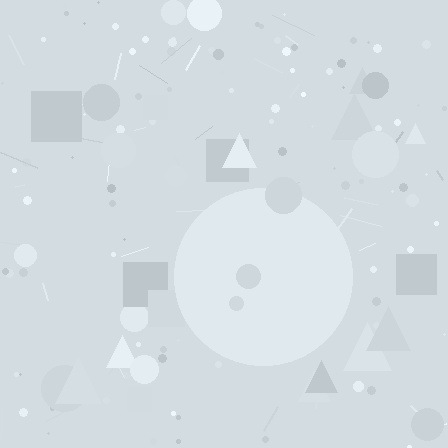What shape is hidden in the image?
A circle is hidden in the image.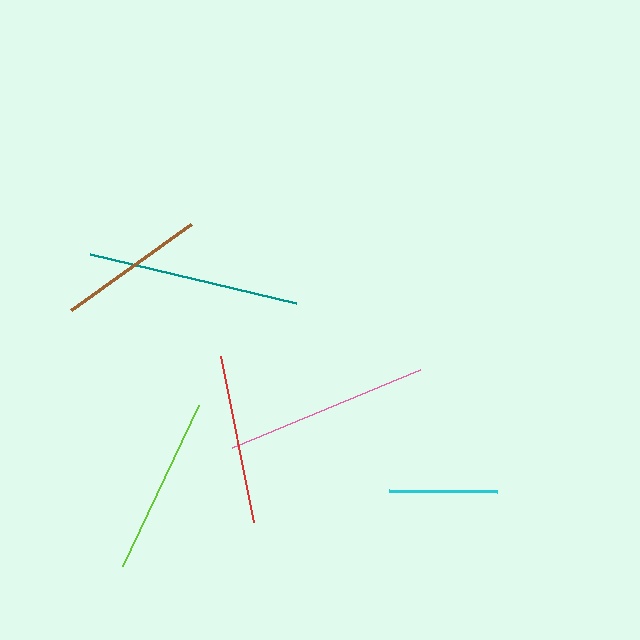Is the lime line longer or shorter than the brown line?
The lime line is longer than the brown line.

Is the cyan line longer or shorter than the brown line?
The brown line is longer than the cyan line.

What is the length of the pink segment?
The pink segment is approximately 204 pixels long.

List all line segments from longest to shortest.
From longest to shortest: teal, pink, lime, red, brown, cyan.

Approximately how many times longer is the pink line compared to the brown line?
The pink line is approximately 1.4 times the length of the brown line.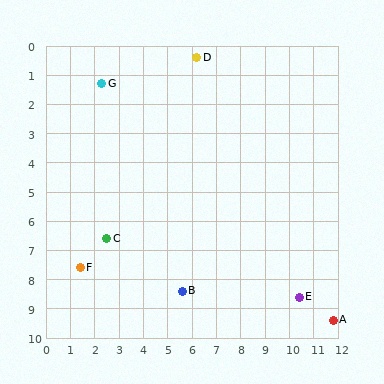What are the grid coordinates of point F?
Point F is at approximately (1.4, 7.6).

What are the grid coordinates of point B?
Point B is at approximately (5.6, 8.4).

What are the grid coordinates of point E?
Point E is at approximately (10.4, 8.6).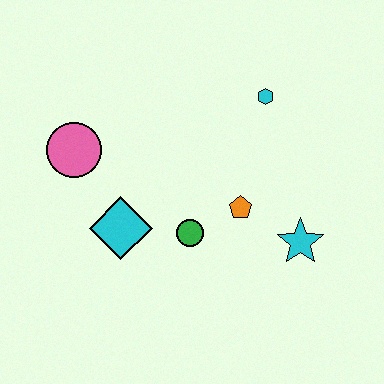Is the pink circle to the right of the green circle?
No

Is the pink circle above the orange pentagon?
Yes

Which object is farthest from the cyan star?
The pink circle is farthest from the cyan star.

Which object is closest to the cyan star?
The orange pentagon is closest to the cyan star.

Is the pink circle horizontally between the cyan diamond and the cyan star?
No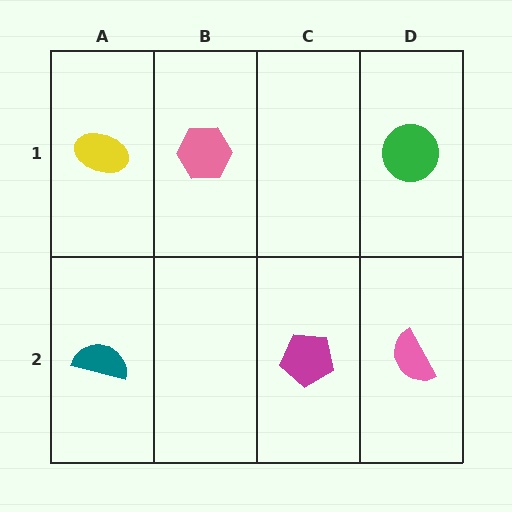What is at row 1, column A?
A yellow ellipse.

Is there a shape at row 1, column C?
No, that cell is empty.